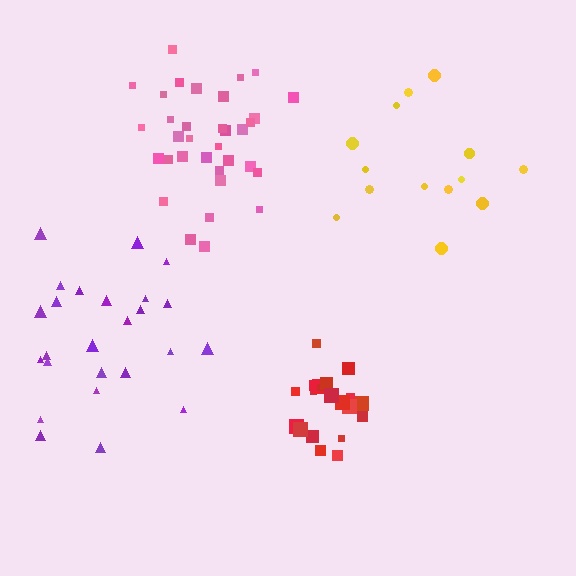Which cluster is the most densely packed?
Red.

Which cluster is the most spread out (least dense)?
Yellow.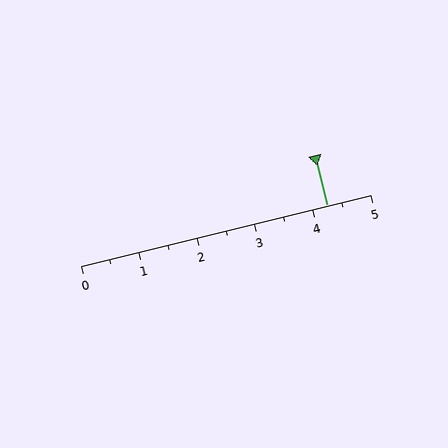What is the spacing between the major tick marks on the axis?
The major ticks are spaced 1 apart.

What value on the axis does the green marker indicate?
The marker indicates approximately 4.2.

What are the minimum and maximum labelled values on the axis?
The axis runs from 0 to 5.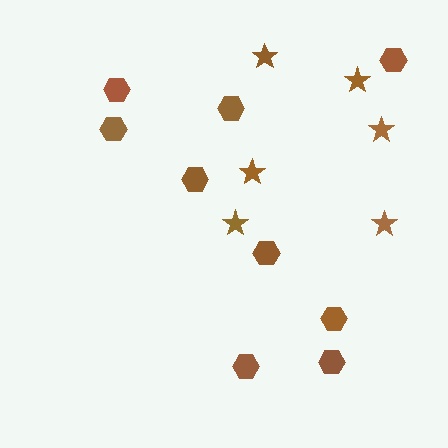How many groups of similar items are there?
There are 2 groups: one group of stars (6) and one group of hexagons (9).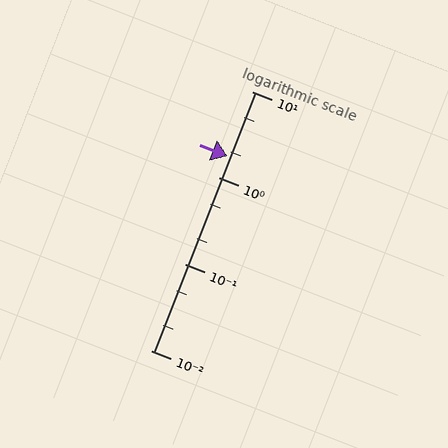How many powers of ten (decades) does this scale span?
The scale spans 3 decades, from 0.01 to 10.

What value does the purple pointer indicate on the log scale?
The pointer indicates approximately 1.8.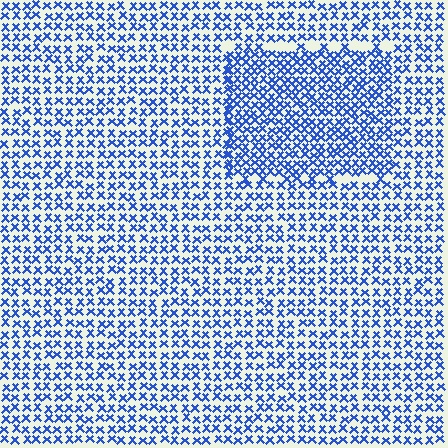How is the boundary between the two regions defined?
The boundary is defined by a change in element density (approximately 1.6x ratio). All elements are the same color, size, and shape.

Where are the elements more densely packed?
The elements are more densely packed inside the rectangle boundary.